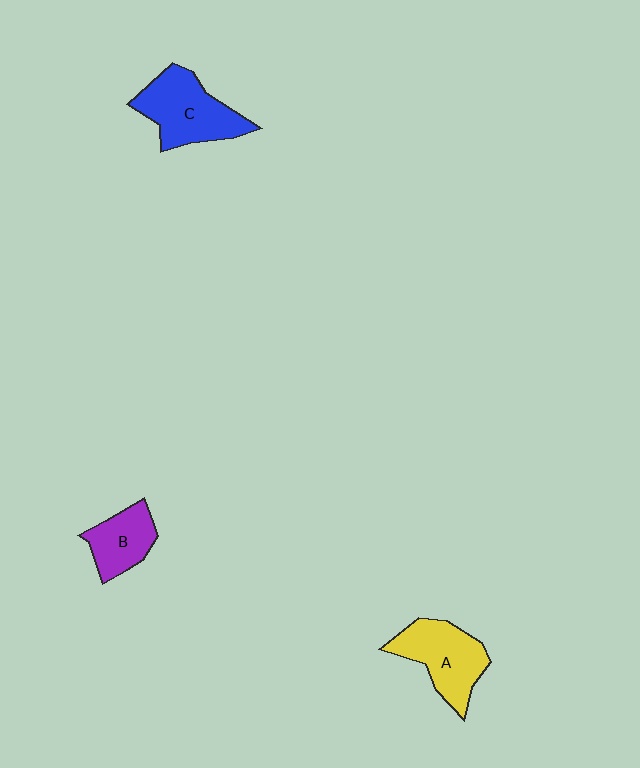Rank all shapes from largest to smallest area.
From largest to smallest: C (blue), A (yellow), B (purple).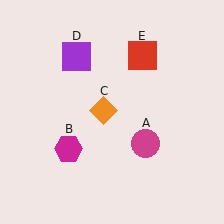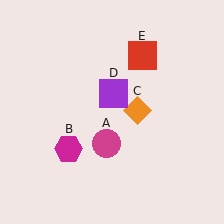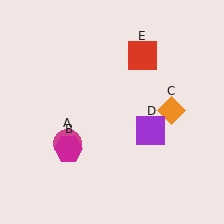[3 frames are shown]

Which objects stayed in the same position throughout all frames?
Magenta hexagon (object B) and red square (object E) remained stationary.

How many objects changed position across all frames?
3 objects changed position: magenta circle (object A), orange diamond (object C), purple square (object D).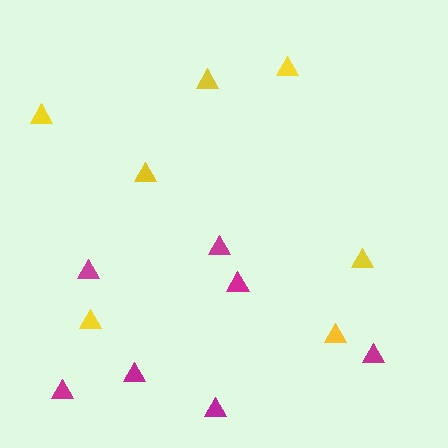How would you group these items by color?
There are 2 groups: one group of yellow triangles (7) and one group of magenta triangles (7).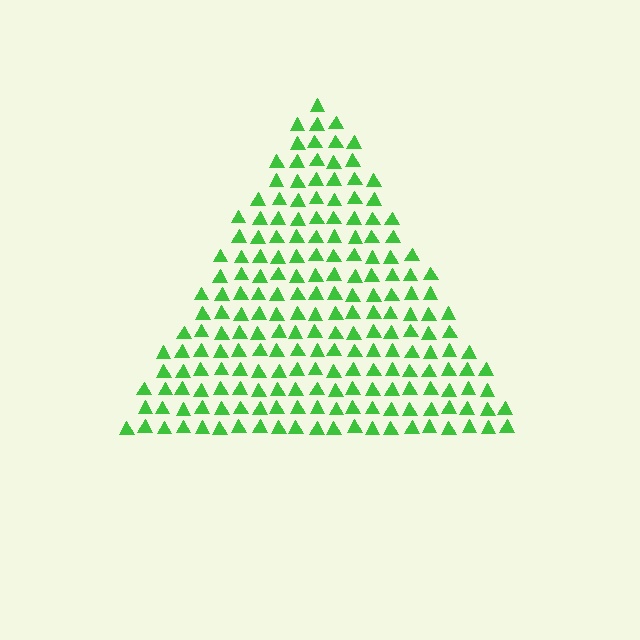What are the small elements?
The small elements are triangles.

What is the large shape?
The large shape is a triangle.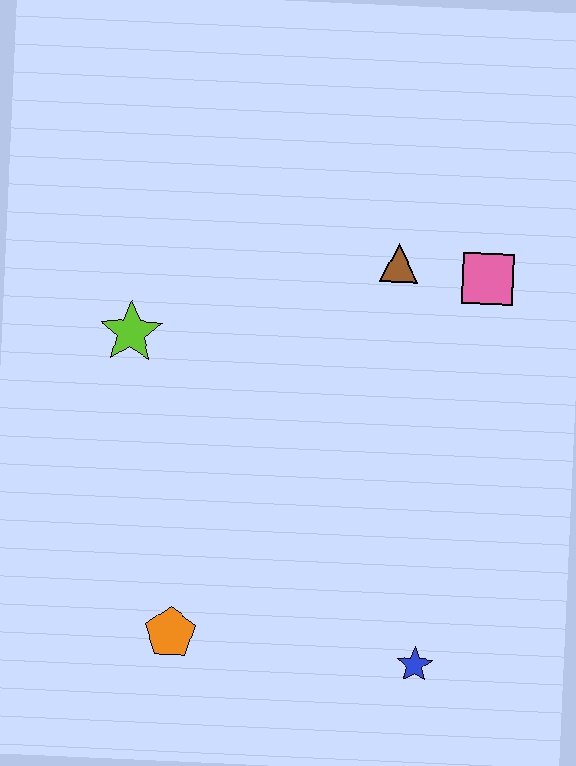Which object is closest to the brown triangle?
The pink square is closest to the brown triangle.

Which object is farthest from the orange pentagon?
The pink square is farthest from the orange pentagon.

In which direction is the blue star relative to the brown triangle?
The blue star is below the brown triangle.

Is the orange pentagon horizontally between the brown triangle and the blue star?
No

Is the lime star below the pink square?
Yes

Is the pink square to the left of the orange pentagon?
No